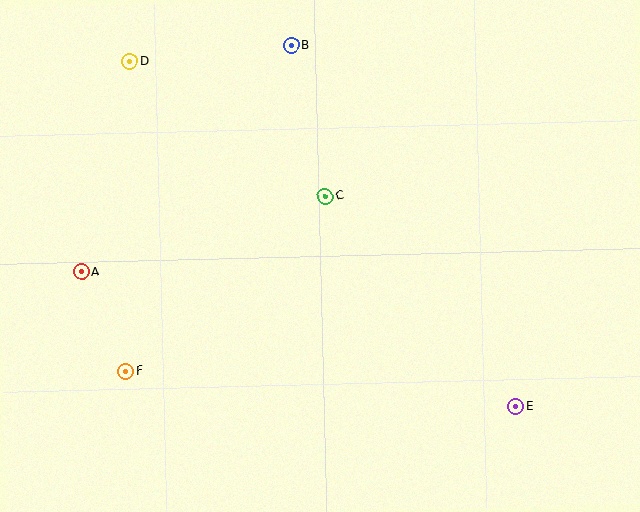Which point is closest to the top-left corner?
Point D is closest to the top-left corner.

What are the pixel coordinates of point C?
Point C is at (325, 196).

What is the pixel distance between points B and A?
The distance between B and A is 308 pixels.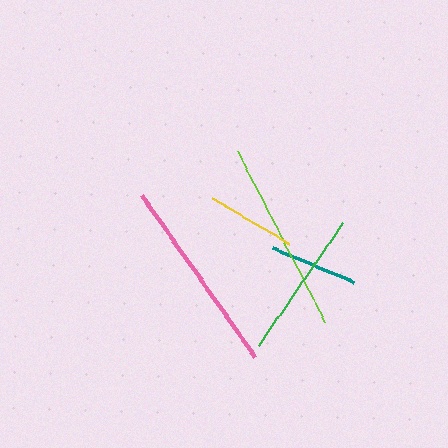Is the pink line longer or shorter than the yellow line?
The pink line is longer than the yellow line.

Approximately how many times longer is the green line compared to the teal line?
The green line is approximately 1.7 times the length of the teal line.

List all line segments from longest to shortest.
From longest to shortest: pink, lime, green, yellow, teal.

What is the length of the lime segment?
The lime segment is approximately 192 pixels long.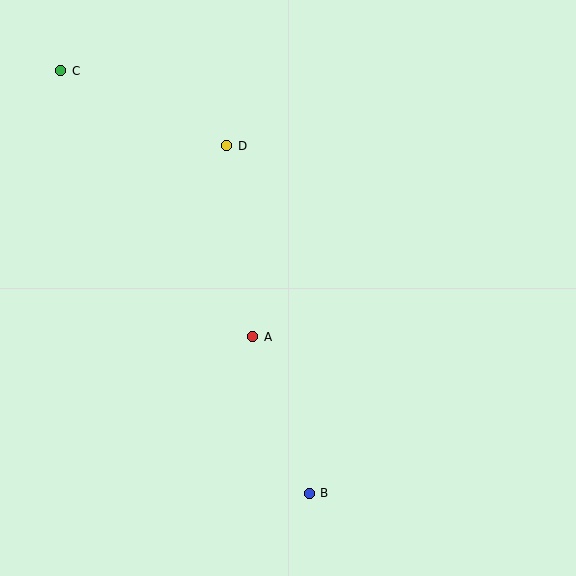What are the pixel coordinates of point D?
Point D is at (227, 146).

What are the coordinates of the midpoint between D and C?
The midpoint between D and C is at (144, 108).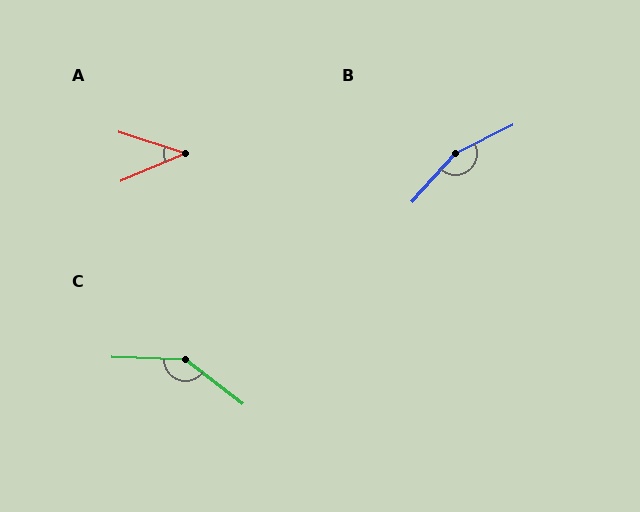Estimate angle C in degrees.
Approximately 145 degrees.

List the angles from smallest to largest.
A (41°), C (145°), B (158°).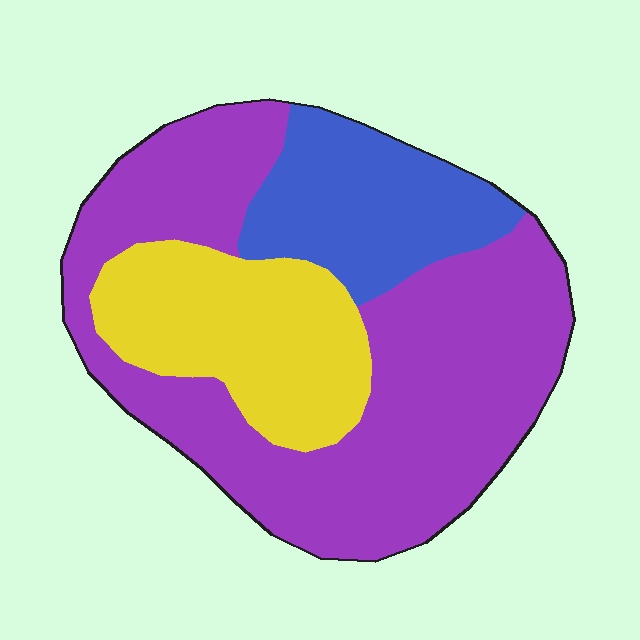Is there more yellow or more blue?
Yellow.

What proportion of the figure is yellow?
Yellow takes up about one quarter (1/4) of the figure.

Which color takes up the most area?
Purple, at roughly 60%.